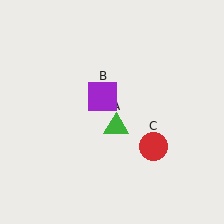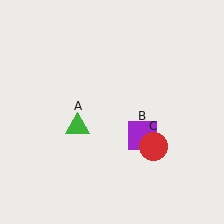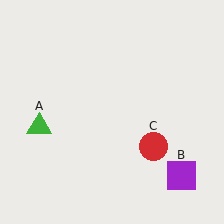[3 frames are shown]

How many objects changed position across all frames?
2 objects changed position: green triangle (object A), purple square (object B).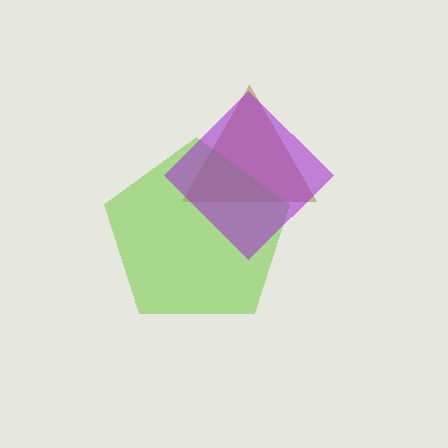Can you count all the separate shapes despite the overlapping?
Yes, there are 3 separate shapes.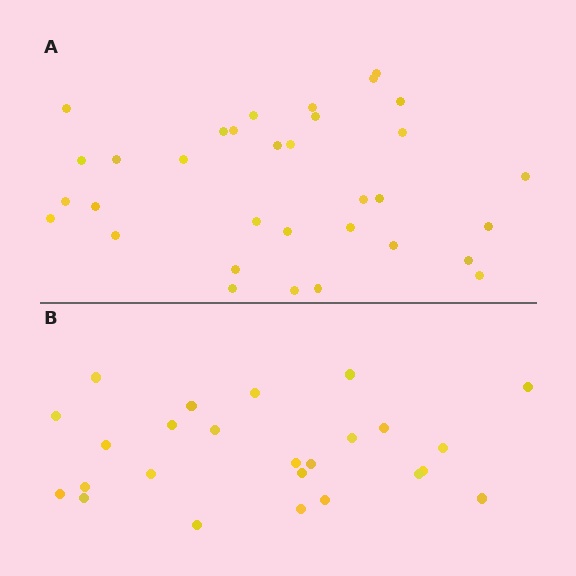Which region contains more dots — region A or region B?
Region A (the top region) has more dots.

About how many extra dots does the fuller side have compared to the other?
Region A has roughly 8 or so more dots than region B.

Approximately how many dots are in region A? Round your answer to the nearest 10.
About 30 dots. (The exact count is 33, which rounds to 30.)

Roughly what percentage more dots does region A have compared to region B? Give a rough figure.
About 30% more.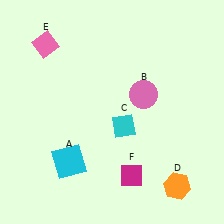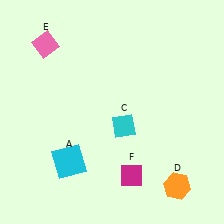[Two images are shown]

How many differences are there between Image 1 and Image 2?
There is 1 difference between the two images.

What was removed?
The pink circle (B) was removed in Image 2.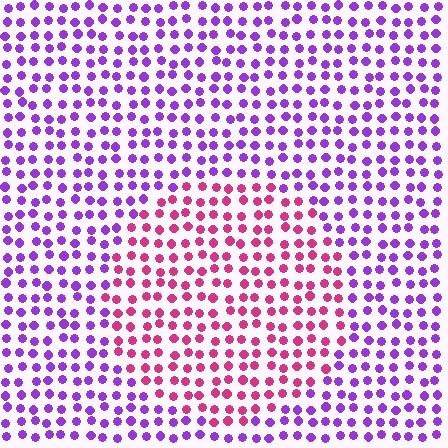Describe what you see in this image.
The image is filled with small purple elements in a uniform arrangement. A circle-shaped region is visible where the elements are tinted to a slightly different hue, forming a subtle color boundary.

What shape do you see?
I see a circle.